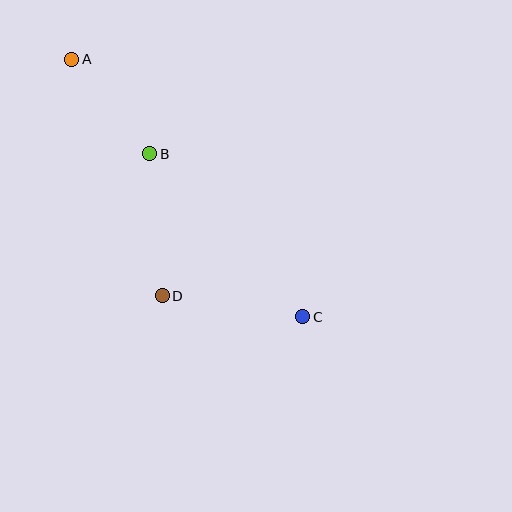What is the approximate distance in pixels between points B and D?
The distance between B and D is approximately 142 pixels.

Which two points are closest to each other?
Points A and B are closest to each other.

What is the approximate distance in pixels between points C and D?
The distance between C and D is approximately 142 pixels.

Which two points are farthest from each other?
Points A and C are farthest from each other.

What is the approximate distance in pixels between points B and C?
The distance between B and C is approximately 223 pixels.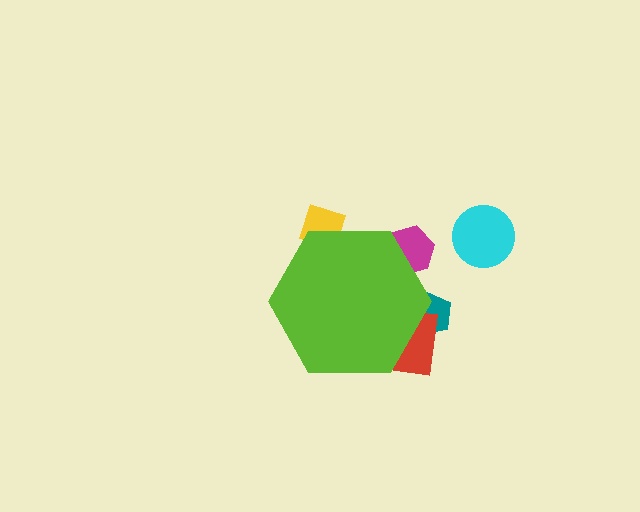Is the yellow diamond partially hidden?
Yes, the yellow diamond is partially hidden behind the lime hexagon.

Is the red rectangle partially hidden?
Yes, the red rectangle is partially hidden behind the lime hexagon.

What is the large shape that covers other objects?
A lime hexagon.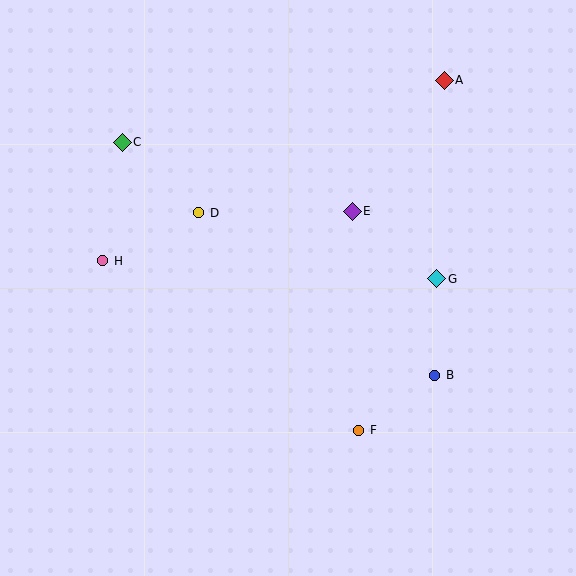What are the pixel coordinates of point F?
Point F is at (359, 430).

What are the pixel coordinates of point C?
Point C is at (122, 142).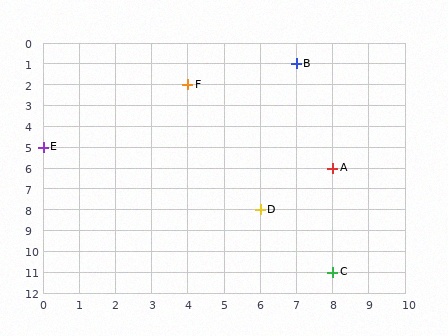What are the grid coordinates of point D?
Point D is at grid coordinates (6, 8).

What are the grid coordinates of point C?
Point C is at grid coordinates (8, 11).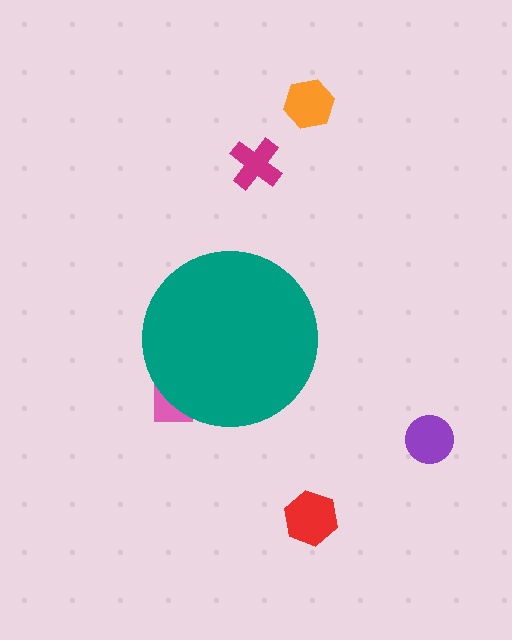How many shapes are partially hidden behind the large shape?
1 shape is partially hidden.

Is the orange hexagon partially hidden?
No, the orange hexagon is fully visible.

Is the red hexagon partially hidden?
No, the red hexagon is fully visible.